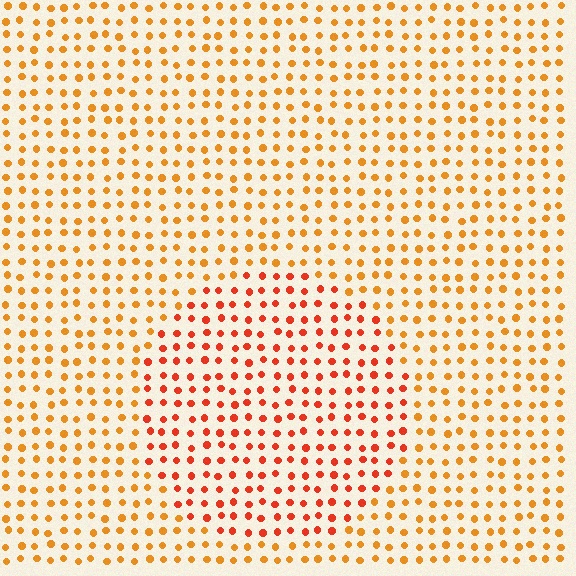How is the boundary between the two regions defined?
The boundary is defined purely by a slight shift in hue (about 27 degrees). Spacing, size, and orientation are identical on both sides.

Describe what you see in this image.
The image is filled with small orange elements in a uniform arrangement. A circle-shaped region is visible where the elements are tinted to a slightly different hue, forming a subtle color boundary.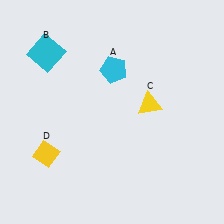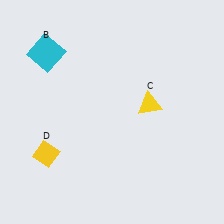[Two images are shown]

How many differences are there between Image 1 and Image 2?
There is 1 difference between the two images.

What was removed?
The cyan pentagon (A) was removed in Image 2.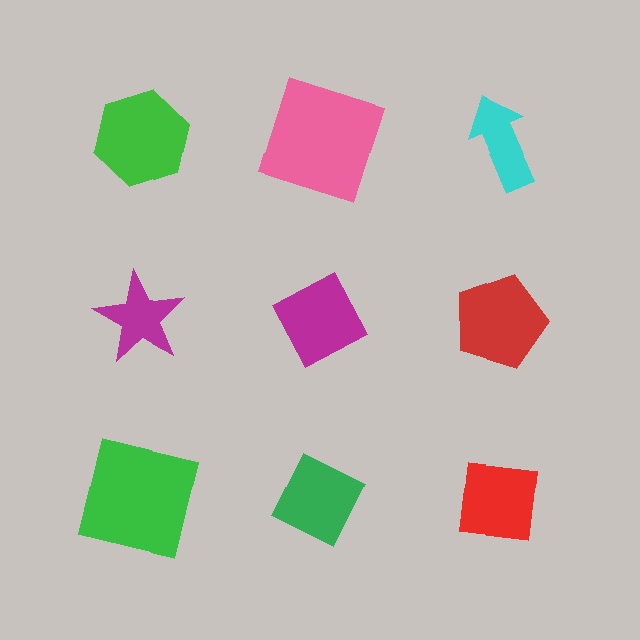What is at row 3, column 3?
A red square.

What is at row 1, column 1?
A green hexagon.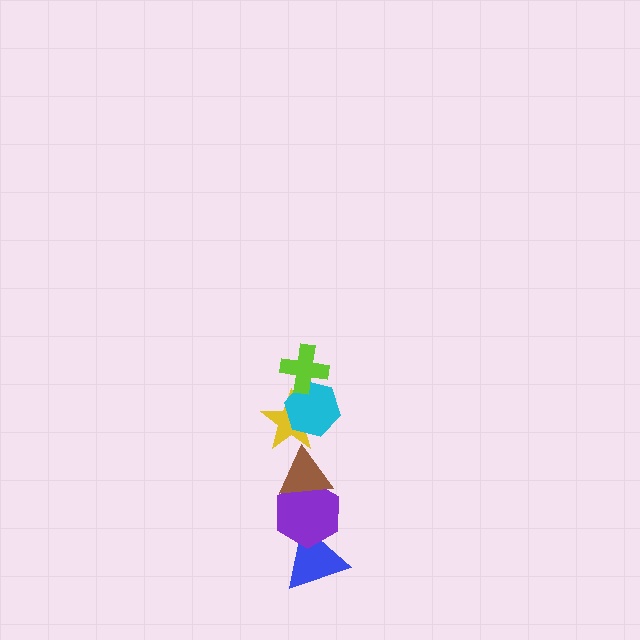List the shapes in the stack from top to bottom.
From top to bottom: the lime cross, the cyan hexagon, the yellow star, the brown triangle, the purple hexagon, the blue triangle.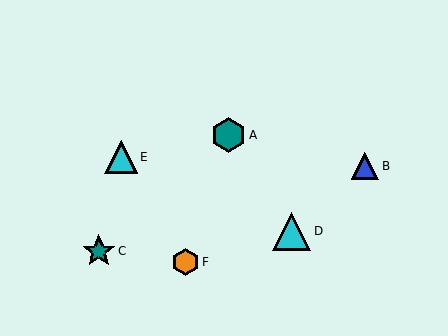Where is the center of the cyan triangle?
The center of the cyan triangle is at (121, 157).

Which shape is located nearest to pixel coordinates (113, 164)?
The cyan triangle (labeled E) at (121, 157) is nearest to that location.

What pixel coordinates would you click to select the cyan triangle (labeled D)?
Click at (292, 231) to select the cyan triangle D.